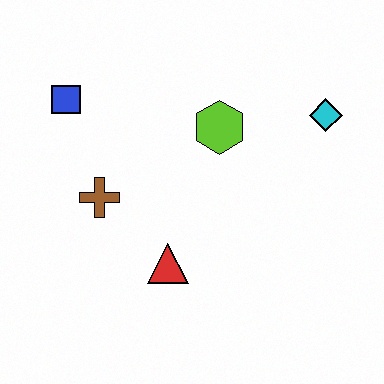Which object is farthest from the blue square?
The cyan diamond is farthest from the blue square.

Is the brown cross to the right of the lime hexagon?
No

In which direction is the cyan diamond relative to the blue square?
The cyan diamond is to the right of the blue square.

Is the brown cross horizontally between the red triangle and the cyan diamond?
No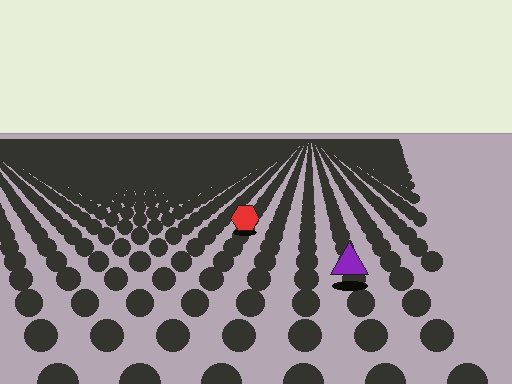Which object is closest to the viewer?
The purple triangle is closest. The texture marks near it are larger and more spread out.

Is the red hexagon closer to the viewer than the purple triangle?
No. The purple triangle is closer — you can tell from the texture gradient: the ground texture is coarser near it.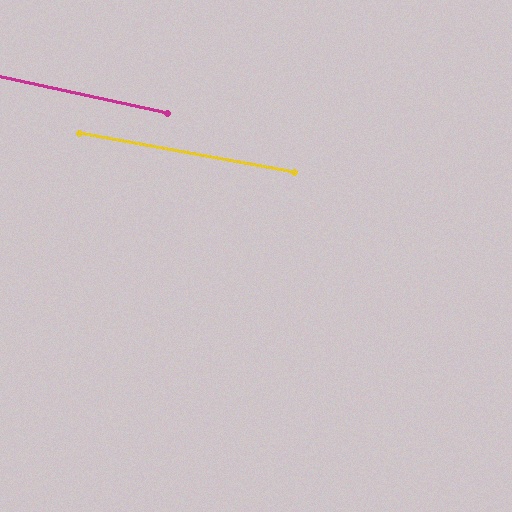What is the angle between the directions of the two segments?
Approximately 2 degrees.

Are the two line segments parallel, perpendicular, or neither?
Parallel — their directions differ by only 2.0°.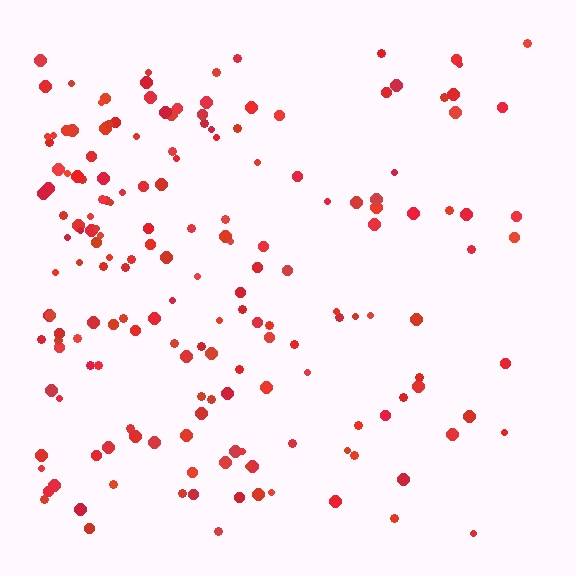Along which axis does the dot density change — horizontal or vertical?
Horizontal.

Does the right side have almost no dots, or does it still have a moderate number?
Still a moderate number, just noticeably fewer than the left.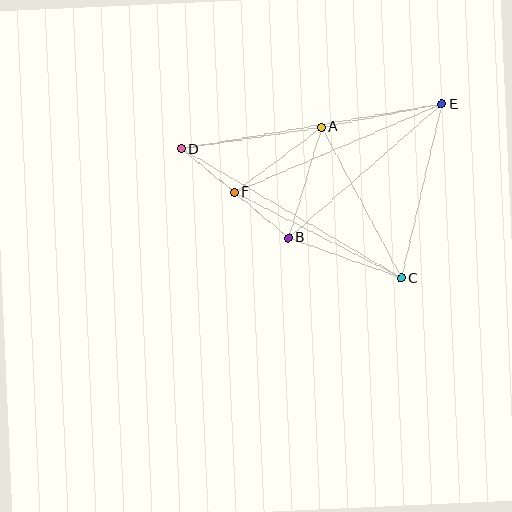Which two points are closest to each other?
Points D and F are closest to each other.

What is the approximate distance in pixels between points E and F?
The distance between E and F is approximately 226 pixels.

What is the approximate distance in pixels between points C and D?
The distance between C and D is approximately 255 pixels.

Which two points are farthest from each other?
Points D and E are farthest from each other.